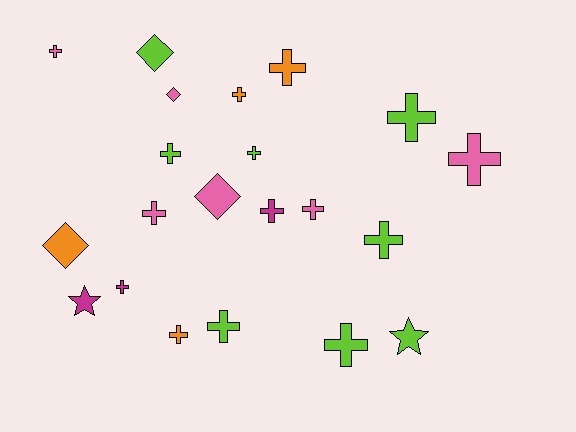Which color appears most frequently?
Lime, with 8 objects.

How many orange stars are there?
There are no orange stars.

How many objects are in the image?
There are 21 objects.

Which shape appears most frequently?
Cross, with 15 objects.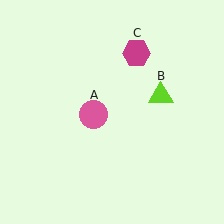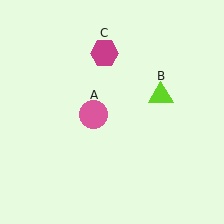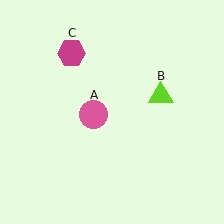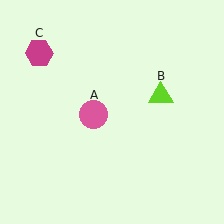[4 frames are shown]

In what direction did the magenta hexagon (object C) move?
The magenta hexagon (object C) moved left.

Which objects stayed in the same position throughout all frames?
Pink circle (object A) and lime triangle (object B) remained stationary.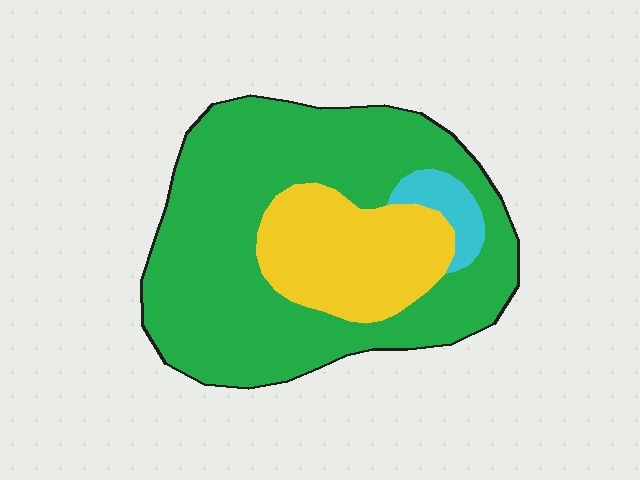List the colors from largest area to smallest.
From largest to smallest: green, yellow, cyan.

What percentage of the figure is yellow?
Yellow covers about 25% of the figure.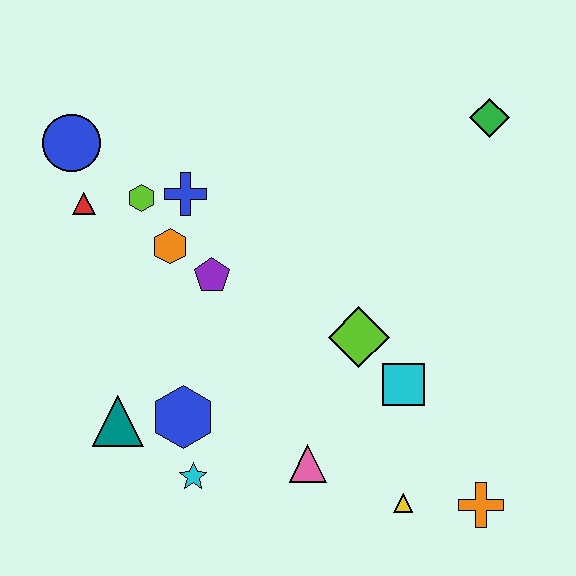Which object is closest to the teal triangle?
The blue hexagon is closest to the teal triangle.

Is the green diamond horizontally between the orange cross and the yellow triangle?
No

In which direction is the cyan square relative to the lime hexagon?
The cyan square is to the right of the lime hexagon.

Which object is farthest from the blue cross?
The orange cross is farthest from the blue cross.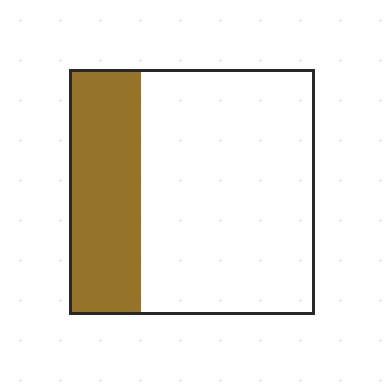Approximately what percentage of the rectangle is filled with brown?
Approximately 30%.